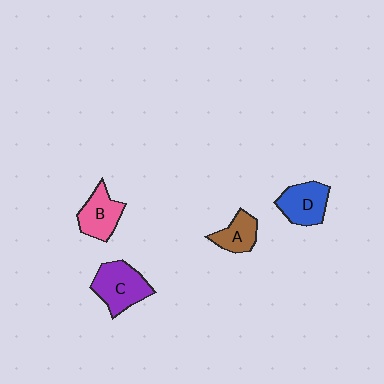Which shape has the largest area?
Shape C (purple).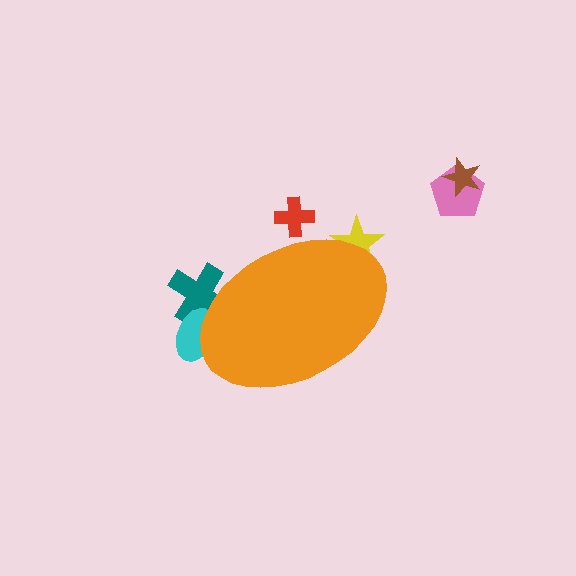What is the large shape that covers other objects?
An orange ellipse.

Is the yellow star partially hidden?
Yes, the yellow star is partially hidden behind the orange ellipse.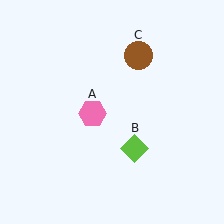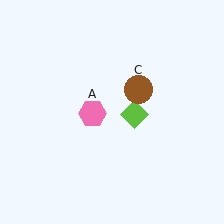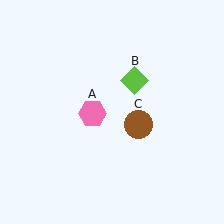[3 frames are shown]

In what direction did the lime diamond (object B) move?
The lime diamond (object B) moved up.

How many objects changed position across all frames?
2 objects changed position: lime diamond (object B), brown circle (object C).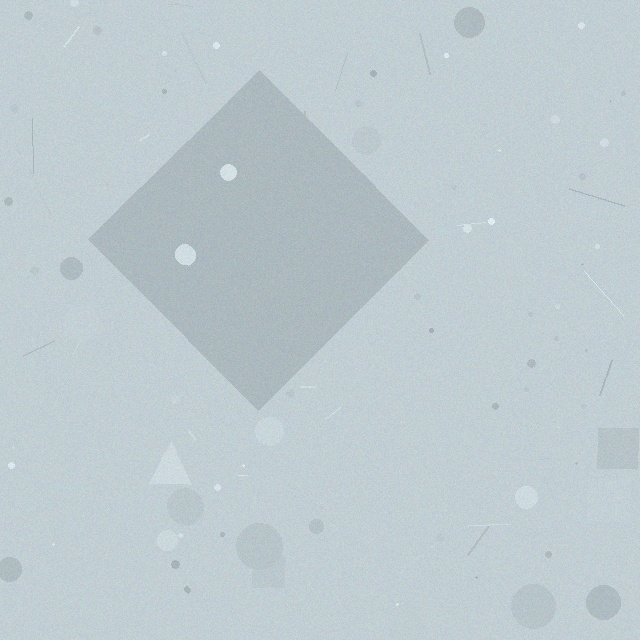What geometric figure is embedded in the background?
A diamond is embedded in the background.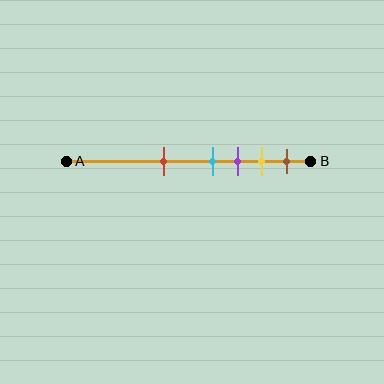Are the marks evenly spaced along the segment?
No, the marks are not evenly spaced.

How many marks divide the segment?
There are 5 marks dividing the segment.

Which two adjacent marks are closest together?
The cyan and purple marks are the closest adjacent pair.